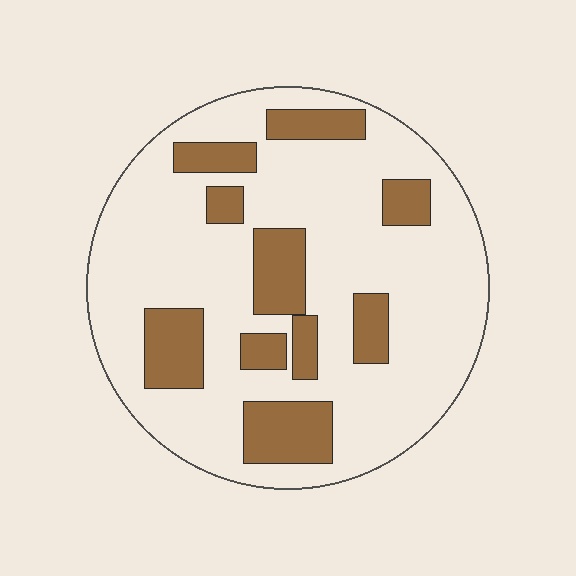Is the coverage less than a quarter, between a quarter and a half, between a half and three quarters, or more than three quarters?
Less than a quarter.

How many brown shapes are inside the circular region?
10.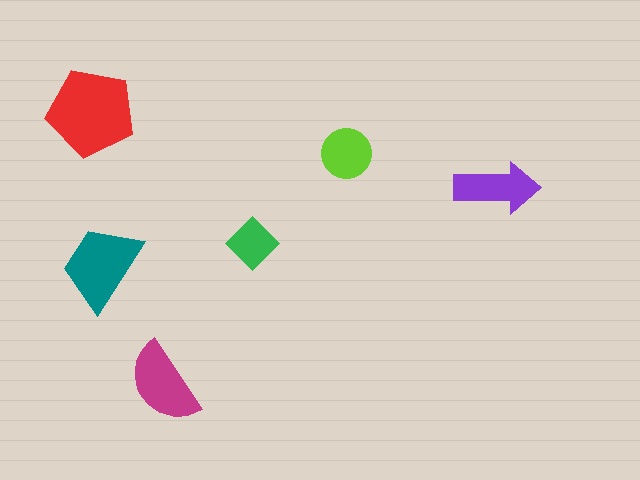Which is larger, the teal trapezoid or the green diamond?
The teal trapezoid.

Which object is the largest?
The red pentagon.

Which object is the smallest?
The green diamond.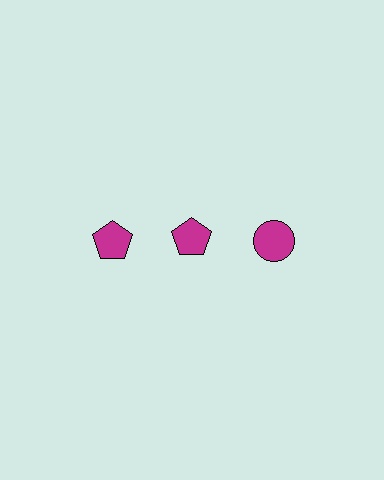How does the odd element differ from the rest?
It has a different shape: circle instead of pentagon.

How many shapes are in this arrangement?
There are 3 shapes arranged in a grid pattern.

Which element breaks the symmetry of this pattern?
The magenta circle in the top row, center column breaks the symmetry. All other shapes are magenta pentagons.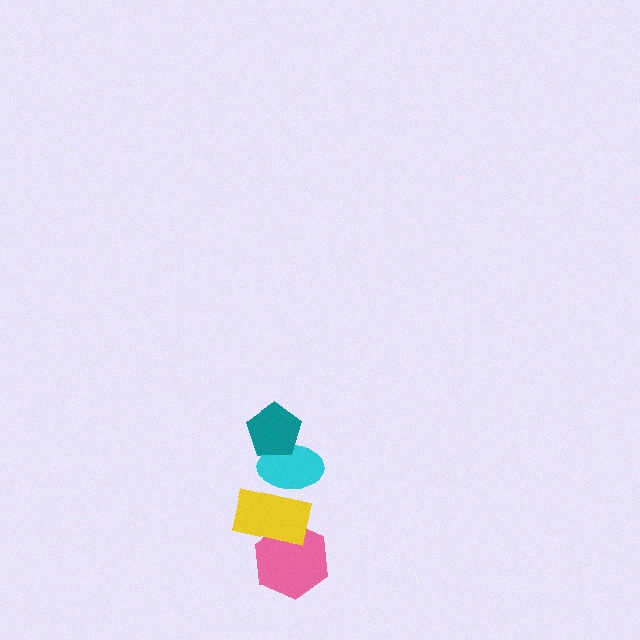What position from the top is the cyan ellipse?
The cyan ellipse is 2nd from the top.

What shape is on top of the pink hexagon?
The yellow rectangle is on top of the pink hexagon.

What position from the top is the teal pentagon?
The teal pentagon is 1st from the top.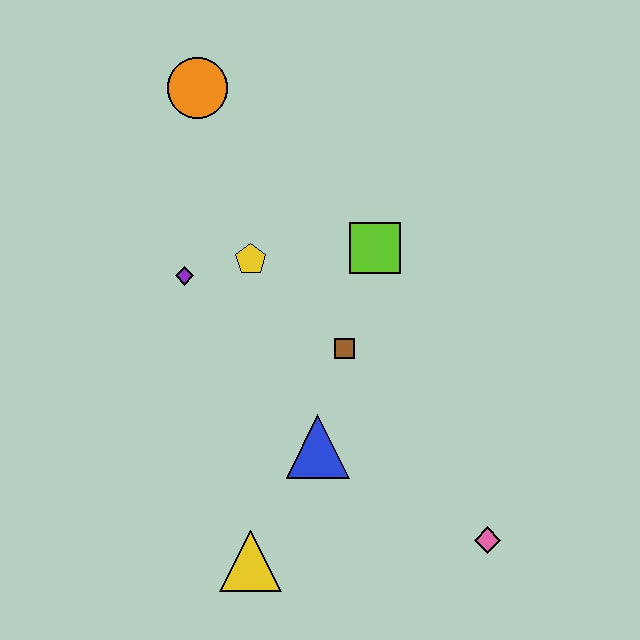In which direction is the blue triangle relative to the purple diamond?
The blue triangle is below the purple diamond.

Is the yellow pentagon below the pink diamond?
No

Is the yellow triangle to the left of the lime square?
Yes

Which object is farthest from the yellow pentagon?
The pink diamond is farthest from the yellow pentagon.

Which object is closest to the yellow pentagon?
The purple diamond is closest to the yellow pentagon.